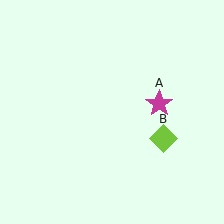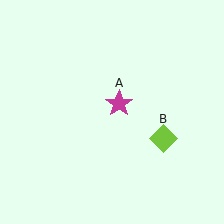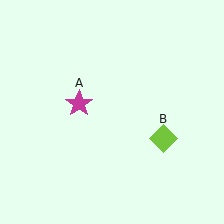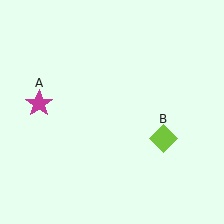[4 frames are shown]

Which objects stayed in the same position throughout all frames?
Lime diamond (object B) remained stationary.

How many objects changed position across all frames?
1 object changed position: magenta star (object A).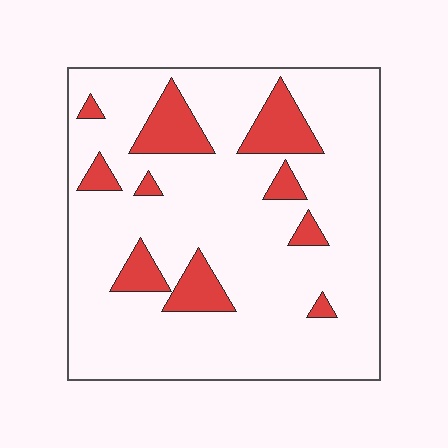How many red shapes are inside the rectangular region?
10.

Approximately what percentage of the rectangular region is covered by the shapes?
Approximately 15%.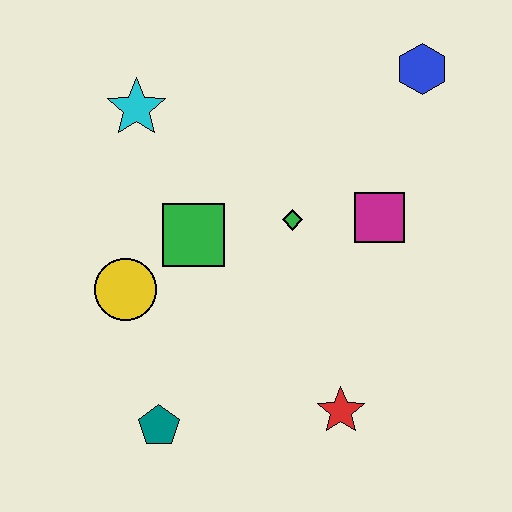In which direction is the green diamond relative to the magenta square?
The green diamond is to the left of the magenta square.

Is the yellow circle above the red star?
Yes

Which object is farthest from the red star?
The cyan star is farthest from the red star.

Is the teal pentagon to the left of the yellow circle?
No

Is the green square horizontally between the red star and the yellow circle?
Yes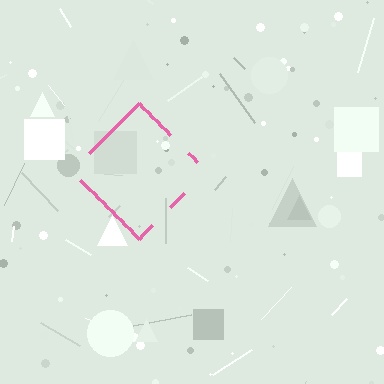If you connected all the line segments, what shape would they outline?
They would outline a diamond.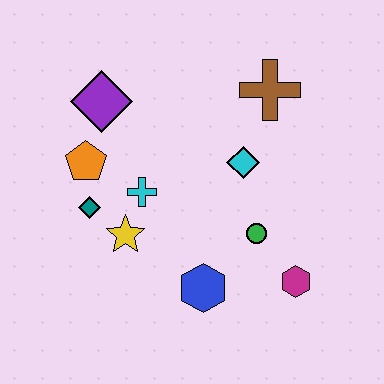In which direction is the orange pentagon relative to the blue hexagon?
The orange pentagon is above the blue hexagon.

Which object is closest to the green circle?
The magenta hexagon is closest to the green circle.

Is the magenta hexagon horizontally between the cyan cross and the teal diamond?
No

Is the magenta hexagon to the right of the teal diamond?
Yes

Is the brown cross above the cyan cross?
Yes